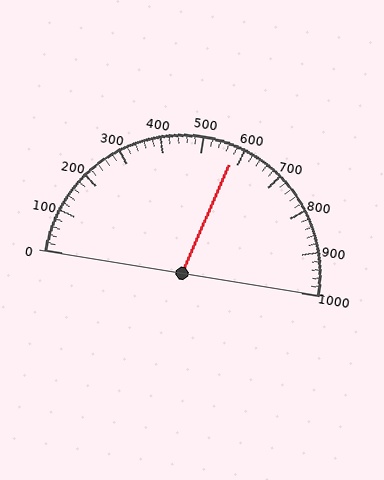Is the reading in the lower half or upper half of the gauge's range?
The reading is in the upper half of the range (0 to 1000).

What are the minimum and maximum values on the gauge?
The gauge ranges from 0 to 1000.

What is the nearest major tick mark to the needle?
The nearest major tick mark is 600.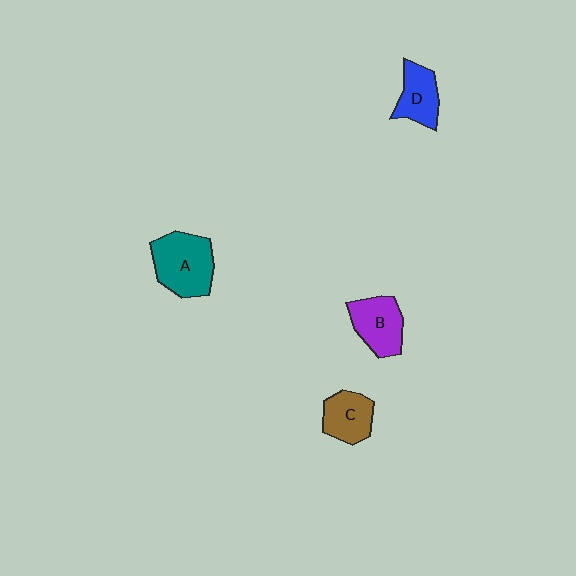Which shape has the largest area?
Shape A (teal).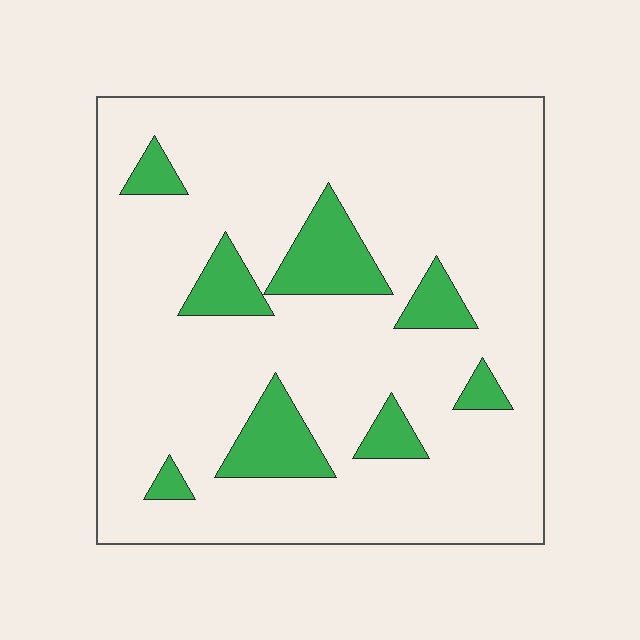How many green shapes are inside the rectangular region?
8.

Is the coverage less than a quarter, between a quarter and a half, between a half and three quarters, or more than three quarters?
Less than a quarter.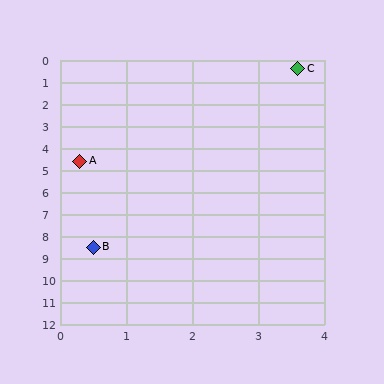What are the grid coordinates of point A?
Point A is at approximately (0.3, 4.6).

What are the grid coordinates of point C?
Point C is at approximately (3.6, 0.4).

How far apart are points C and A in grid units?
Points C and A are about 5.3 grid units apart.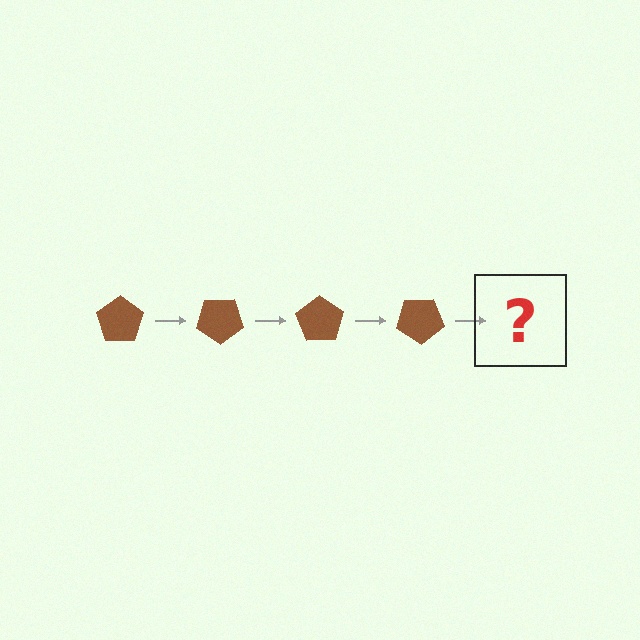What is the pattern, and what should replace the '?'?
The pattern is that the pentagon rotates 35 degrees each step. The '?' should be a brown pentagon rotated 140 degrees.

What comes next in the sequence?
The next element should be a brown pentagon rotated 140 degrees.